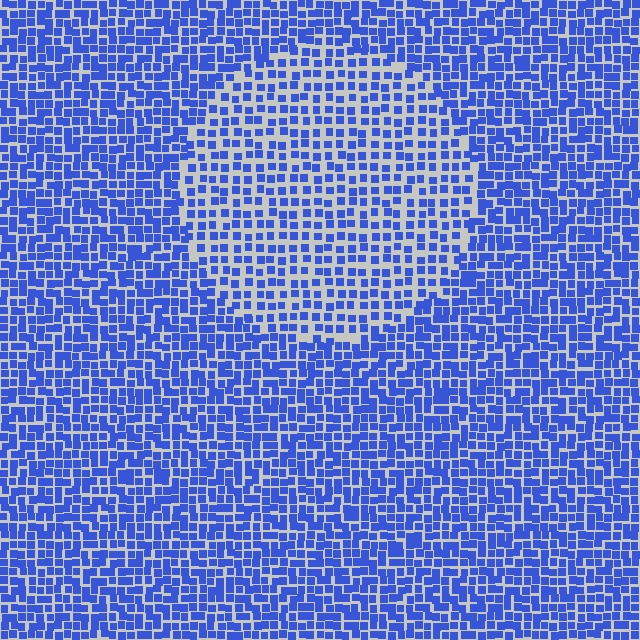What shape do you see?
I see a circle.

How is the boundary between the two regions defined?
The boundary is defined by a change in element density (approximately 1.6x ratio). All elements are the same color, size, and shape.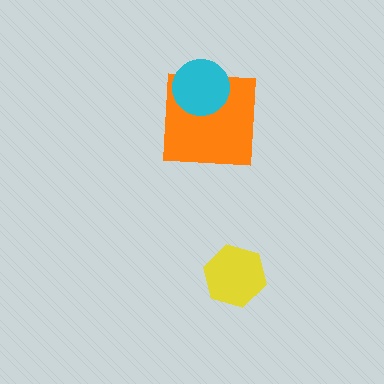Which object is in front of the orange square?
The cyan circle is in front of the orange square.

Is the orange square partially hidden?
Yes, it is partially covered by another shape.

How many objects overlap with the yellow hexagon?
0 objects overlap with the yellow hexagon.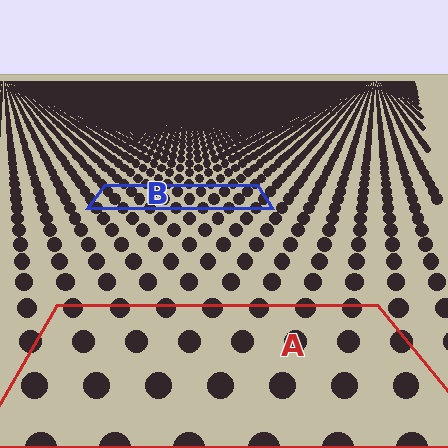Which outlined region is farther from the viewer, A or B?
Region B is farther from the viewer — the texture elements inside it appear smaller and more densely packed.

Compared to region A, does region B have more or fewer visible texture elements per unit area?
Region B has more texture elements per unit area — they are packed more densely because it is farther away.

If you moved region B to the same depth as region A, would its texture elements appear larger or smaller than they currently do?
They would appear larger. At a closer depth, the same texture elements are projected at a bigger on-screen size.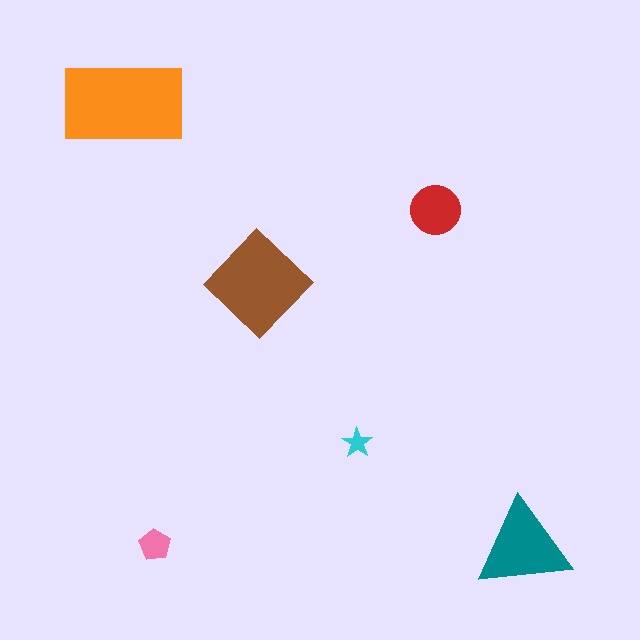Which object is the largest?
The orange rectangle.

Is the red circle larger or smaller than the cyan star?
Larger.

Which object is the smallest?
The cyan star.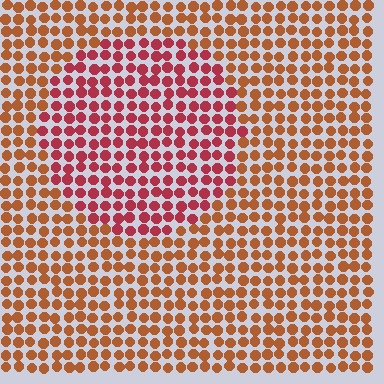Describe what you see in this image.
The image is filled with small brown elements in a uniform arrangement. A circle-shaped region is visible where the elements are tinted to a slightly different hue, forming a subtle color boundary.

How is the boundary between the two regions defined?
The boundary is defined purely by a slight shift in hue (about 33 degrees). Spacing, size, and orientation are identical on both sides.